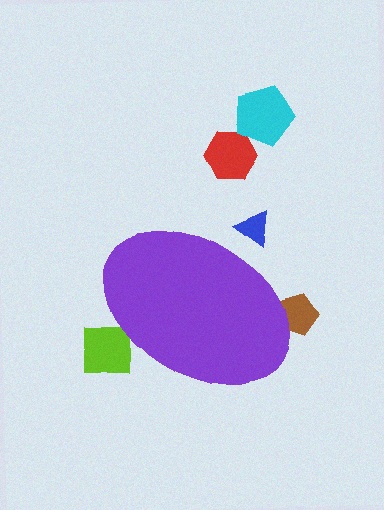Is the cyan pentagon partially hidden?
No, the cyan pentagon is fully visible.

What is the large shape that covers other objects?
A purple ellipse.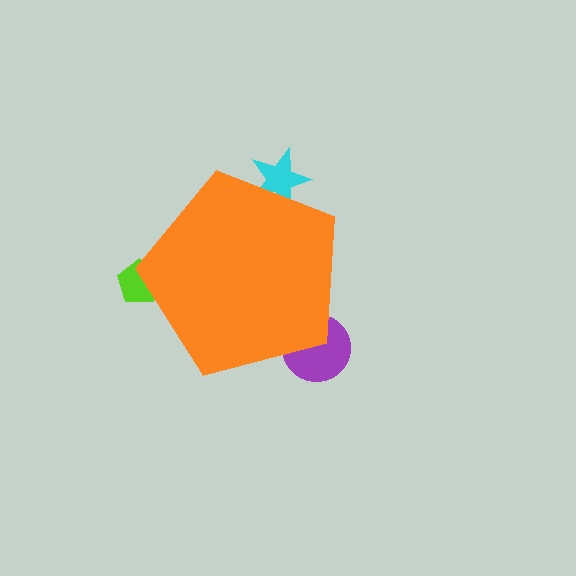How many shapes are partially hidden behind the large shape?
3 shapes are partially hidden.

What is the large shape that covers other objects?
An orange pentagon.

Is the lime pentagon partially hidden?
Yes, the lime pentagon is partially hidden behind the orange pentagon.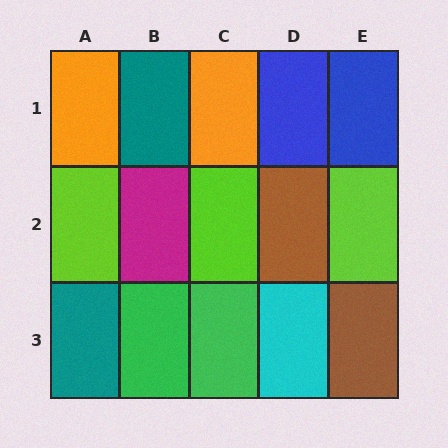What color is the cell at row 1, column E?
Blue.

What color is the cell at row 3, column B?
Green.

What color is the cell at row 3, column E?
Brown.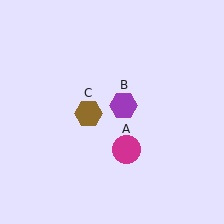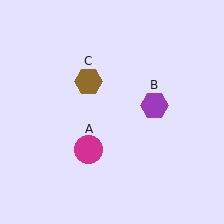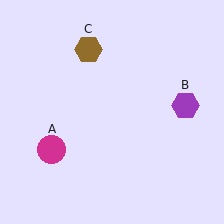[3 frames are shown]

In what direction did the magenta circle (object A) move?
The magenta circle (object A) moved left.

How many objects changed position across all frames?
3 objects changed position: magenta circle (object A), purple hexagon (object B), brown hexagon (object C).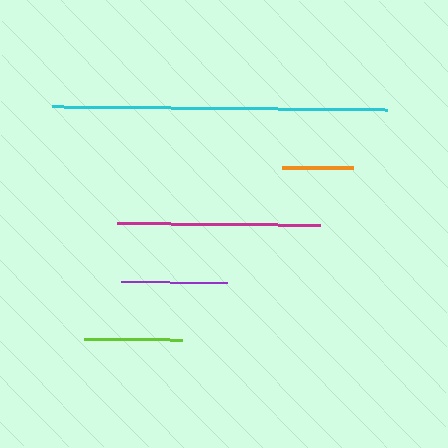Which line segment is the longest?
The cyan line is the longest at approximately 335 pixels.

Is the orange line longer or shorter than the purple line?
The purple line is longer than the orange line.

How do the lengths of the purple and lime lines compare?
The purple and lime lines are approximately the same length.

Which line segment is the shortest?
The orange line is the shortest at approximately 71 pixels.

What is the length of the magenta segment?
The magenta segment is approximately 203 pixels long.